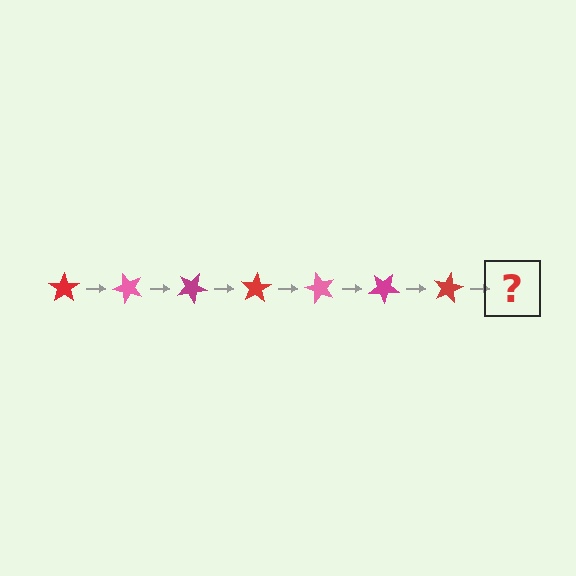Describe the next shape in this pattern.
It should be a pink star, rotated 350 degrees from the start.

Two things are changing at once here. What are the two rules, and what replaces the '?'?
The two rules are that it rotates 50 degrees each step and the color cycles through red, pink, and magenta. The '?' should be a pink star, rotated 350 degrees from the start.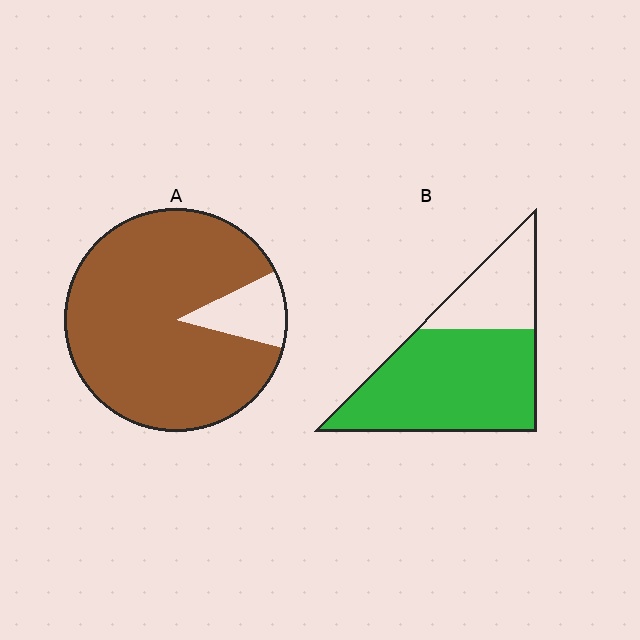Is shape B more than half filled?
Yes.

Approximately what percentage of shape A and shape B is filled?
A is approximately 90% and B is approximately 70%.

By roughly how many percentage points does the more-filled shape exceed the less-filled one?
By roughly 20 percentage points (A over B).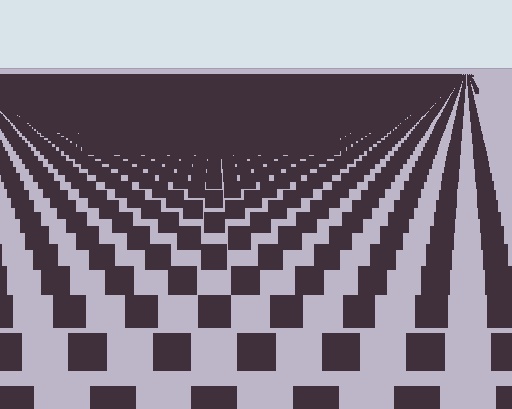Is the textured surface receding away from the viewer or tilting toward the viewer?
The surface is receding away from the viewer. Texture elements get smaller and denser toward the top.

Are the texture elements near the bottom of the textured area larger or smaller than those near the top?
Larger. Near the bottom, elements are closer to the viewer and appear at a bigger on-screen size.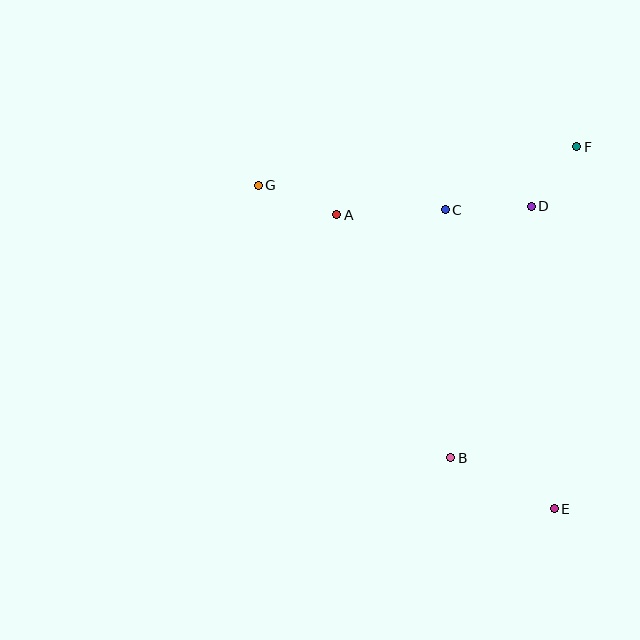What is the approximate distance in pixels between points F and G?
The distance between F and G is approximately 321 pixels.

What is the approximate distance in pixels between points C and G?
The distance between C and G is approximately 189 pixels.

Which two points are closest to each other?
Points D and F are closest to each other.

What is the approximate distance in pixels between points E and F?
The distance between E and F is approximately 363 pixels.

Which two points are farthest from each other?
Points E and G are farthest from each other.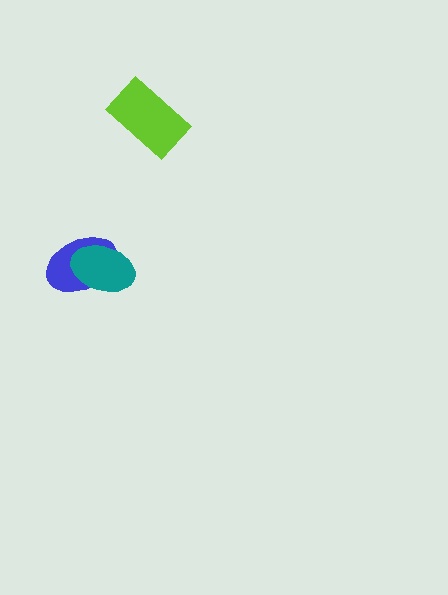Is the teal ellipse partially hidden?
No, no other shape covers it.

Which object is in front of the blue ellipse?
The teal ellipse is in front of the blue ellipse.